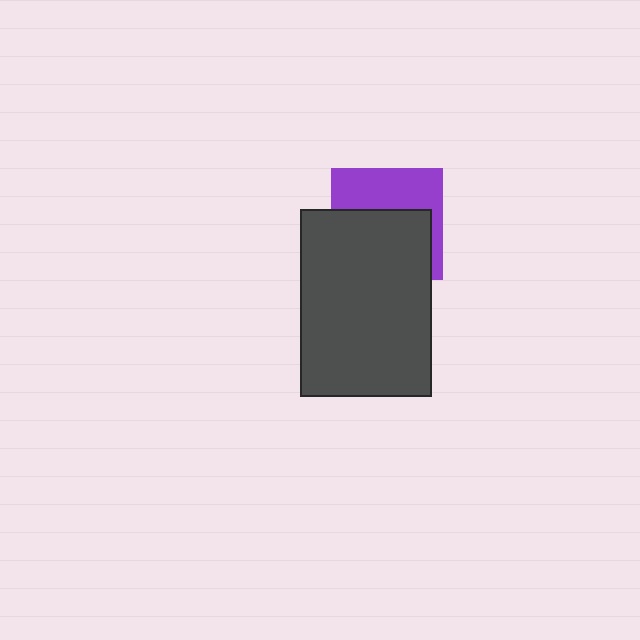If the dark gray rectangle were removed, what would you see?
You would see the complete purple square.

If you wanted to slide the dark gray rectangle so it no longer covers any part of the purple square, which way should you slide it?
Slide it down — that is the most direct way to separate the two shapes.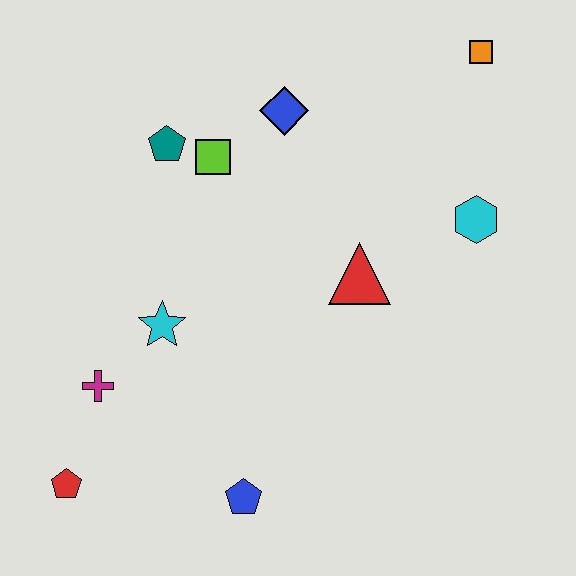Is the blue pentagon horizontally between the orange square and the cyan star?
Yes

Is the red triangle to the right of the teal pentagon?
Yes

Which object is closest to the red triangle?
The cyan hexagon is closest to the red triangle.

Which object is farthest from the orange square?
The red pentagon is farthest from the orange square.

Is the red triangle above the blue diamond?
No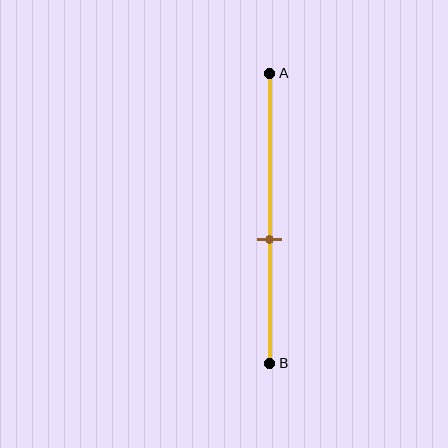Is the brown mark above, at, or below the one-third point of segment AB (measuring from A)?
The brown mark is below the one-third point of segment AB.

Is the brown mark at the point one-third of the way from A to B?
No, the mark is at about 55% from A, not at the 33% one-third point.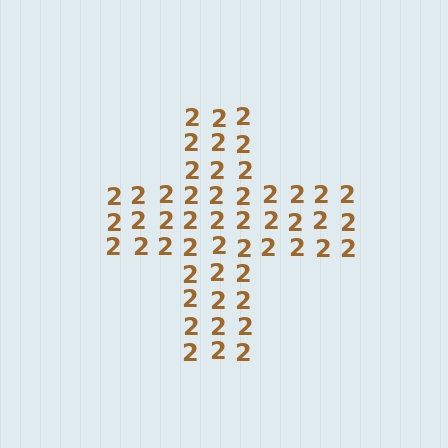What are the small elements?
The small elements are digit 2's.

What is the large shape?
The large shape is a cross.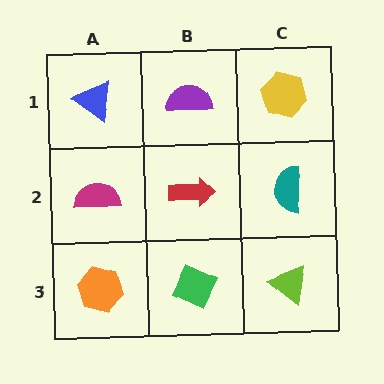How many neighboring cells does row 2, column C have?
3.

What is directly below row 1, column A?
A magenta semicircle.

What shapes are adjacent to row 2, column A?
A blue triangle (row 1, column A), an orange hexagon (row 3, column A), a red arrow (row 2, column B).